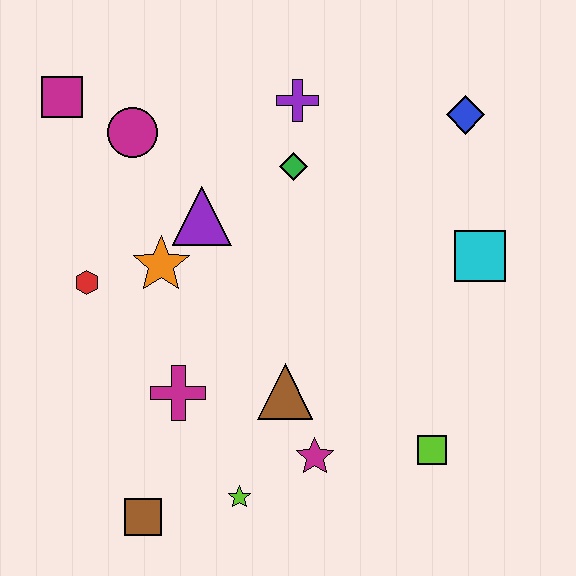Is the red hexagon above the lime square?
Yes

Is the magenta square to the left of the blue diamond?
Yes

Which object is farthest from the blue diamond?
The brown square is farthest from the blue diamond.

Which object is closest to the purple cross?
The green diamond is closest to the purple cross.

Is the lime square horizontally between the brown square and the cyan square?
Yes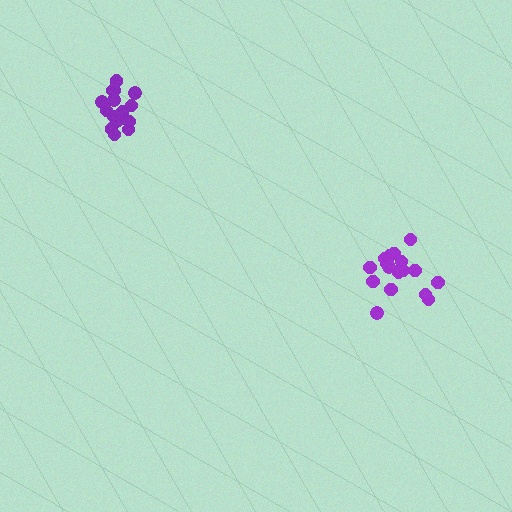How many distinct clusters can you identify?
There are 2 distinct clusters.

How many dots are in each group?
Group 1: 17 dots, Group 2: 15 dots (32 total).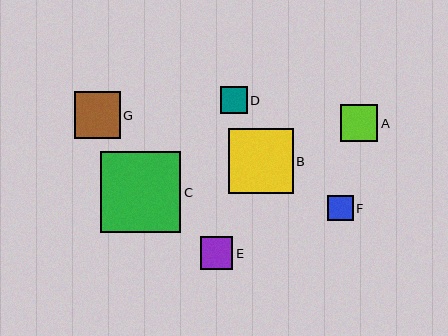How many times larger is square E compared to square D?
Square E is approximately 1.2 times the size of square D.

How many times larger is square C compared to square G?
Square C is approximately 1.7 times the size of square G.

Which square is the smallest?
Square F is the smallest with a size of approximately 25 pixels.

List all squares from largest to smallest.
From largest to smallest: C, B, G, A, E, D, F.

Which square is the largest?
Square C is the largest with a size of approximately 80 pixels.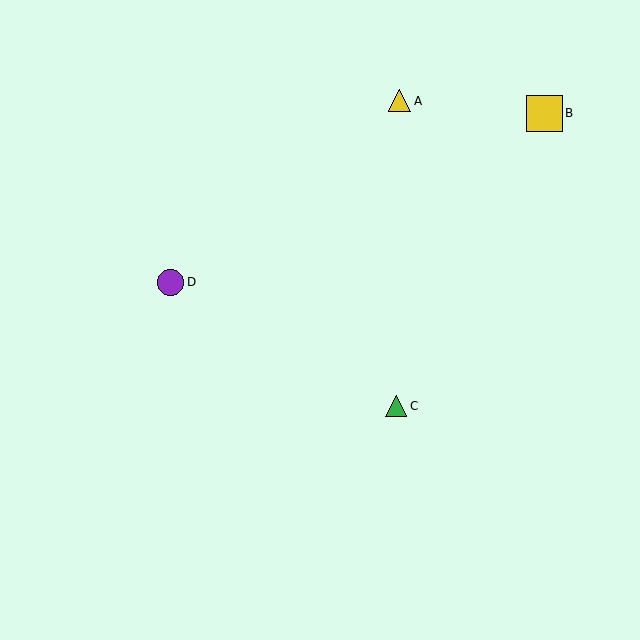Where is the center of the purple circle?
The center of the purple circle is at (171, 282).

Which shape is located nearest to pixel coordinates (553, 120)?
The yellow square (labeled B) at (544, 113) is nearest to that location.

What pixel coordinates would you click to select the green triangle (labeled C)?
Click at (396, 406) to select the green triangle C.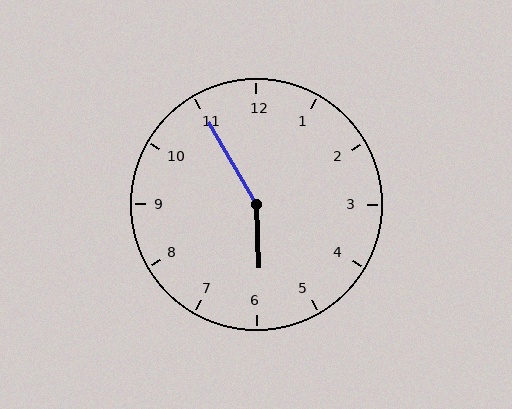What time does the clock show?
5:55.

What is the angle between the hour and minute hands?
Approximately 152 degrees.